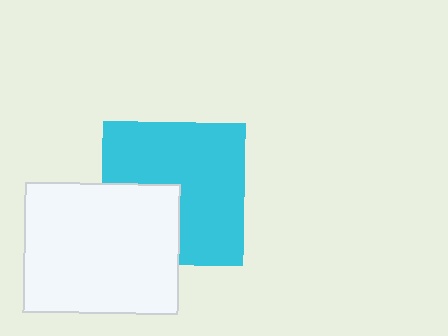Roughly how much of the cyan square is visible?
Most of it is visible (roughly 69%).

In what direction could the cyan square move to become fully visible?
The cyan square could move toward the upper-right. That would shift it out from behind the white rectangle entirely.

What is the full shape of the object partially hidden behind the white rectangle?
The partially hidden object is a cyan square.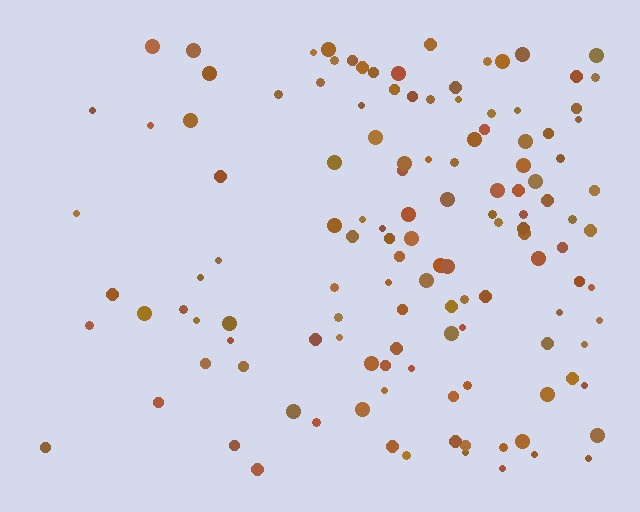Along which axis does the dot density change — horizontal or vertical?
Horizontal.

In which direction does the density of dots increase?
From left to right, with the right side densest.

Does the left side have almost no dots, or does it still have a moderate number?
Still a moderate number, just noticeably fewer than the right.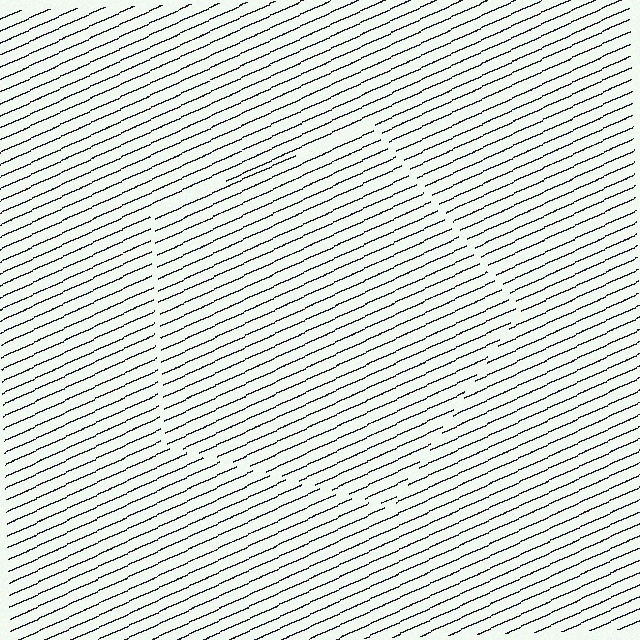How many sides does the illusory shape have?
5 sides — the line-ends trace a pentagon.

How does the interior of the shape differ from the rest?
The interior of the shape contains the same grating, shifted by half a period — the contour is defined by the phase discontinuity where line-ends from the inner and outer gratings abut.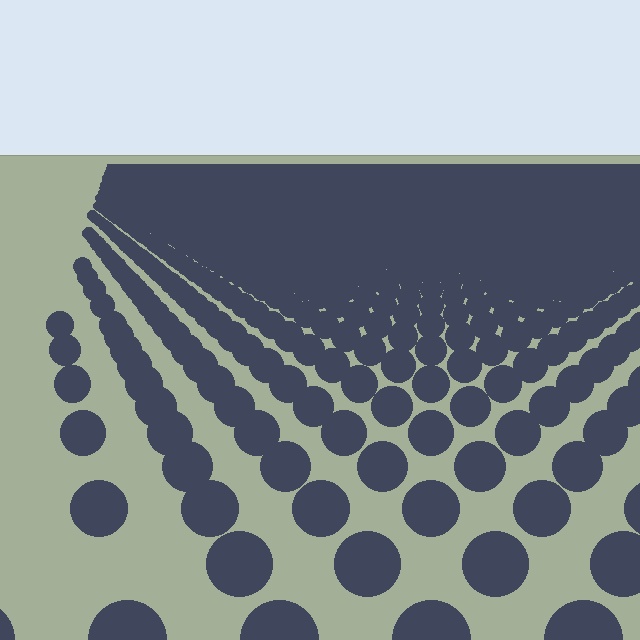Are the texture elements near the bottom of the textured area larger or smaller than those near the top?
Larger. Near the bottom, elements are closer to the viewer and appear at a bigger on-screen size.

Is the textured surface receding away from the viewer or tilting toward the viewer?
The surface is receding away from the viewer. Texture elements get smaller and denser toward the top.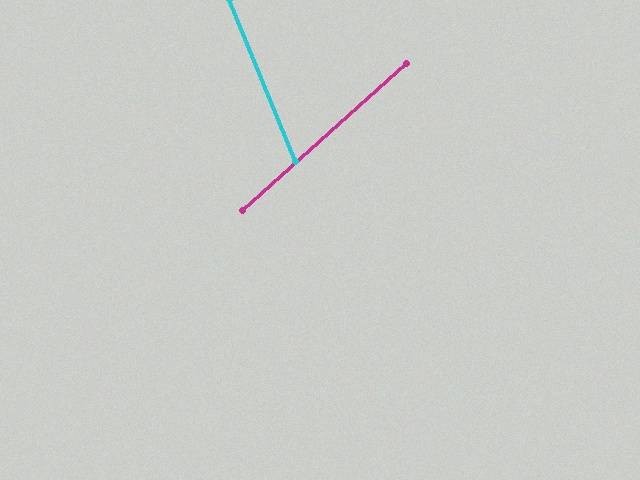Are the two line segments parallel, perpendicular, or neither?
Neither parallel nor perpendicular — they differ by about 70°.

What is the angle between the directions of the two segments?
Approximately 70 degrees.